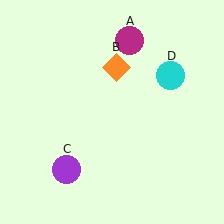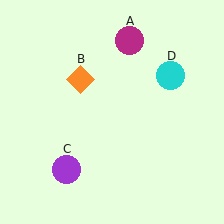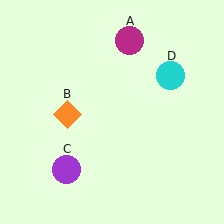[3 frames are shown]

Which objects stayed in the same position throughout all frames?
Magenta circle (object A) and purple circle (object C) and cyan circle (object D) remained stationary.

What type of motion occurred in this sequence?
The orange diamond (object B) rotated counterclockwise around the center of the scene.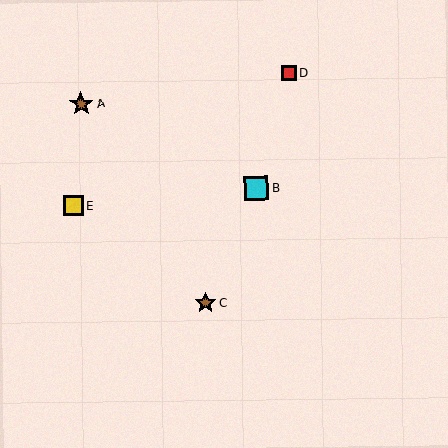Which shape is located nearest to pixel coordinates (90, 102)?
The brown star (labeled A) at (81, 104) is nearest to that location.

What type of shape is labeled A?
Shape A is a brown star.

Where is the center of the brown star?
The center of the brown star is at (205, 303).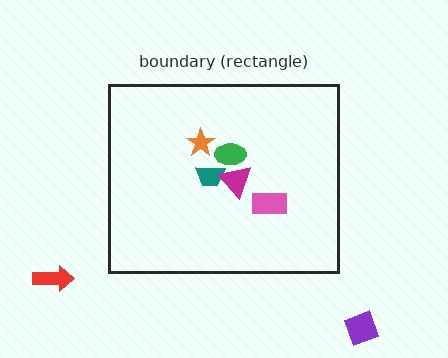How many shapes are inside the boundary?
5 inside, 2 outside.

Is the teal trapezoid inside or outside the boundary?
Inside.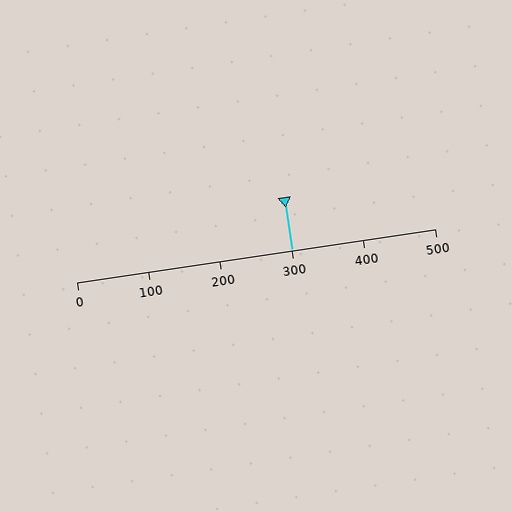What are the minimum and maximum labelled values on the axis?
The axis runs from 0 to 500.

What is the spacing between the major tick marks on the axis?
The major ticks are spaced 100 apart.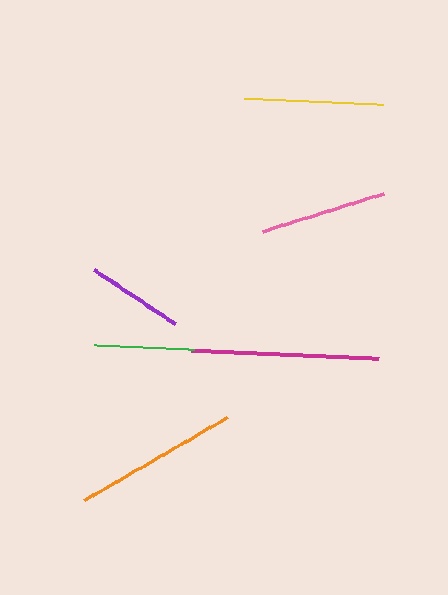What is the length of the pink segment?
The pink segment is approximately 127 pixels long.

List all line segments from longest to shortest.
From longest to shortest: magenta, orange, yellow, pink, green, purple.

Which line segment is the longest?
The magenta line is the longest at approximately 188 pixels.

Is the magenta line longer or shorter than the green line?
The magenta line is longer than the green line.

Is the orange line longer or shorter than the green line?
The orange line is longer than the green line.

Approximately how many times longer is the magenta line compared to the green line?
The magenta line is approximately 1.9 times the length of the green line.